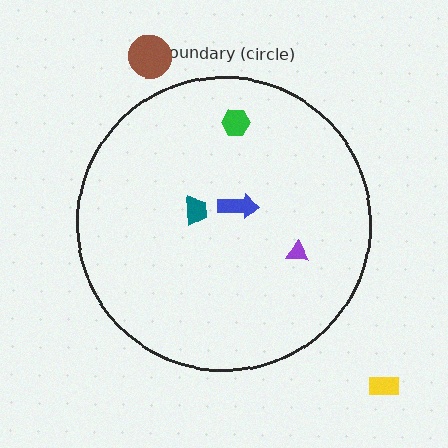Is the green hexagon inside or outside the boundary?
Inside.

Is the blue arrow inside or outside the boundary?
Inside.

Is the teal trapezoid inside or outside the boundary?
Inside.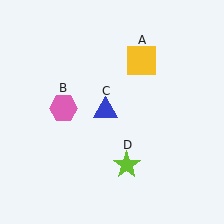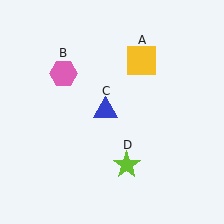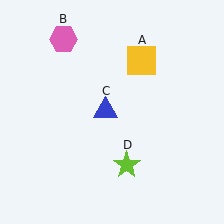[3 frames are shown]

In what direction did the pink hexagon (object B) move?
The pink hexagon (object B) moved up.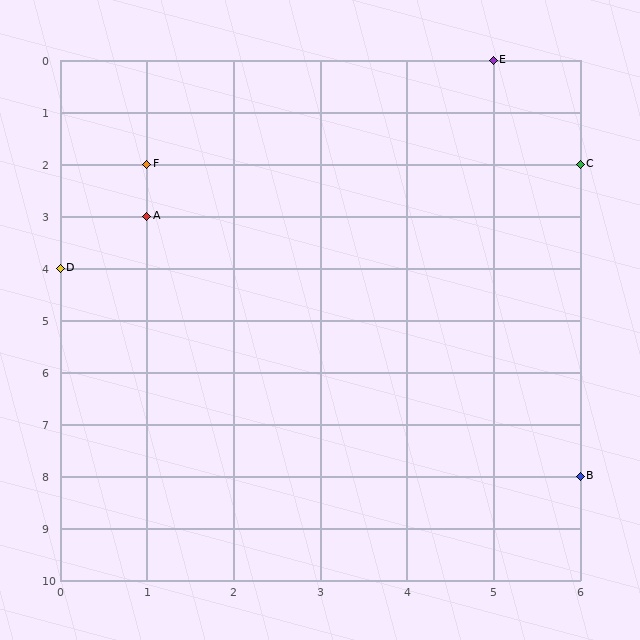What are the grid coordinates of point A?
Point A is at grid coordinates (1, 3).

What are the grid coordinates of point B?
Point B is at grid coordinates (6, 8).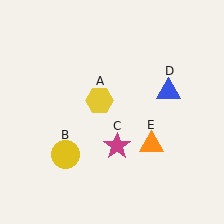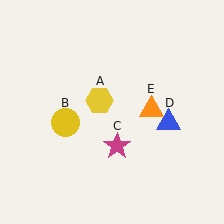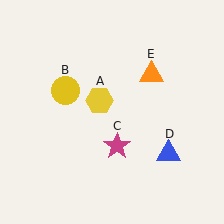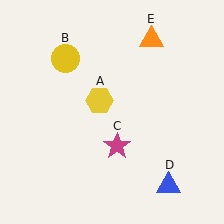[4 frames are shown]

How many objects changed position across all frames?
3 objects changed position: yellow circle (object B), blue triangle (object D), orange triangle (object E).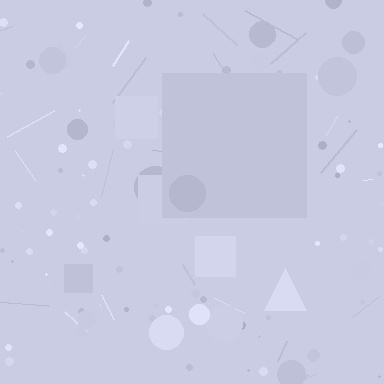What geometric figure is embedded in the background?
A square is embedded in the background.